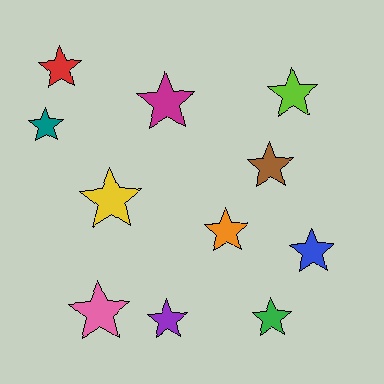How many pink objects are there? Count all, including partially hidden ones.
There is 1 pink object.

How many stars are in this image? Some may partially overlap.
There are 11 stars.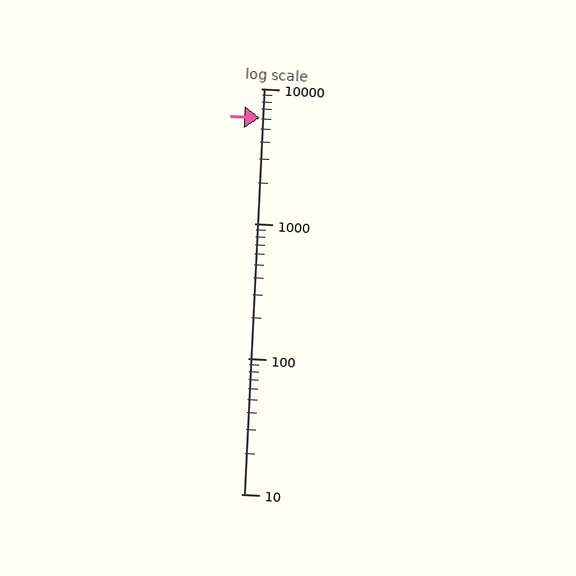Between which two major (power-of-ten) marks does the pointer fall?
The pointer is between 1000 and 10000.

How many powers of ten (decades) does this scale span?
The scale spans 3 decades, from 10 to 10000.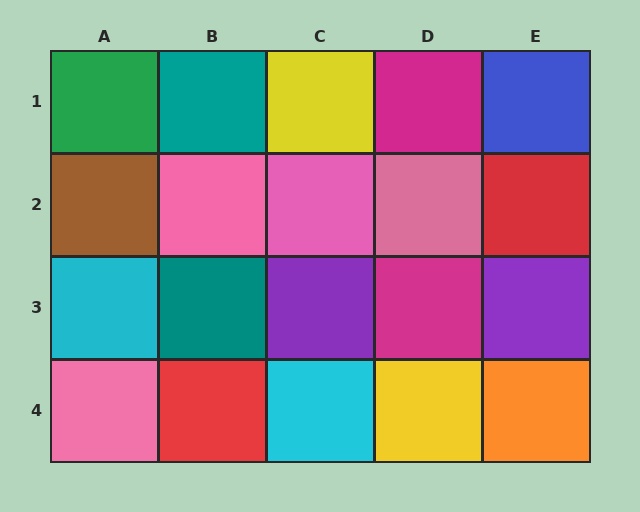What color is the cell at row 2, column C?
Pink.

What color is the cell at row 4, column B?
Red.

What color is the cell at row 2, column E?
Red.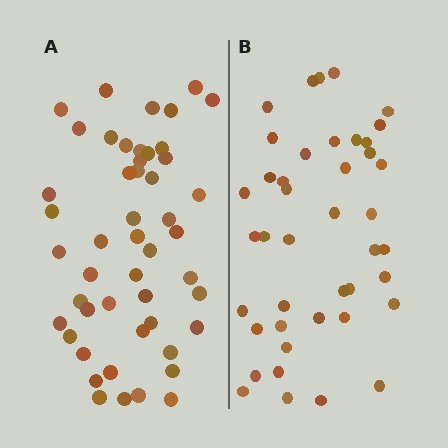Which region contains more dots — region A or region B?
Region A (the left region) has more dots.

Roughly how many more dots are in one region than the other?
Region A has roughly 8 or so more dots than region B.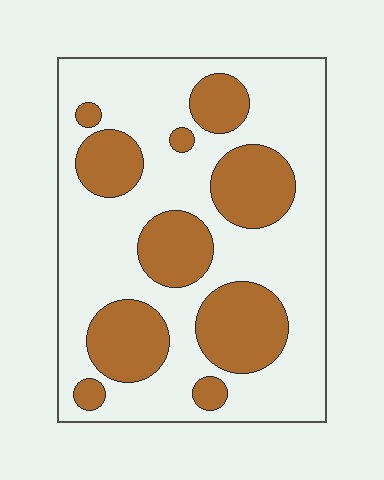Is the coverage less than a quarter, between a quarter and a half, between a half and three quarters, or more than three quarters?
Between a quarter and a half.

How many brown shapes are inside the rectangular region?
10.